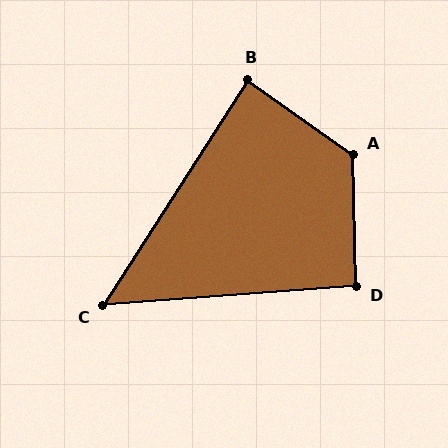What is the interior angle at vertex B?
Approximately 87 degrees (approximately right).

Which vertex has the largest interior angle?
A, at approximately 127 degrees.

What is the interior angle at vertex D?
Approximately 93 degrees (approximately right).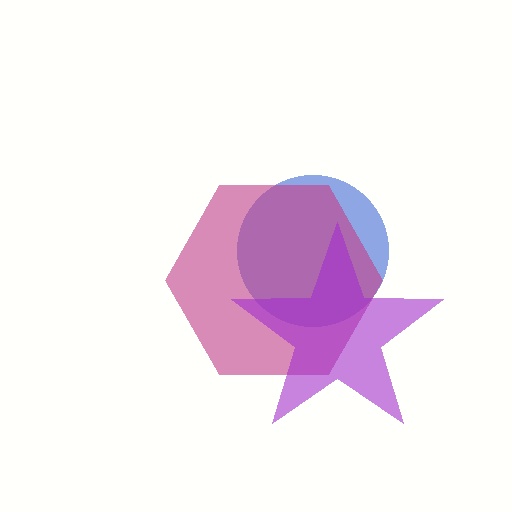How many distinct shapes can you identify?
There are 3 distinct shapes: a blue circle, a magenta hexagon, a purple star.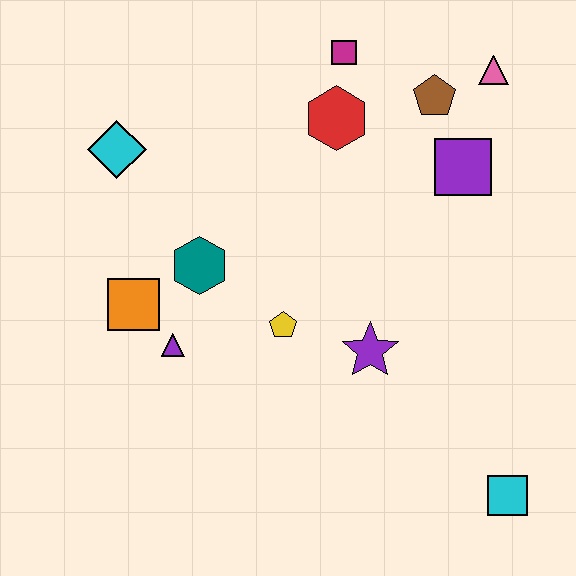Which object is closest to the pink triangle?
The brown pentagon is closest to the pink triangle.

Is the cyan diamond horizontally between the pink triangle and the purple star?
No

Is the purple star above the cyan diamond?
No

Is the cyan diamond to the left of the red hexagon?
Yes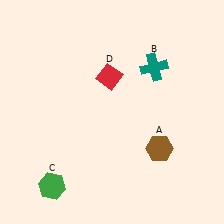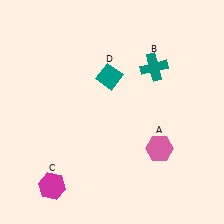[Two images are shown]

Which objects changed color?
A changed from brown to pink. C changed from green to magenta. D changed from red to teal.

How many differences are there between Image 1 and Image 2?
There are 3 differences between the two images.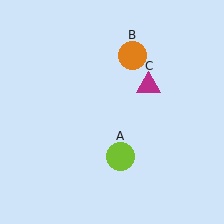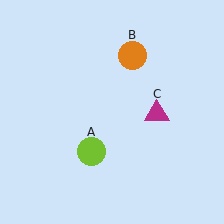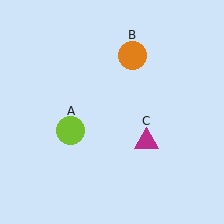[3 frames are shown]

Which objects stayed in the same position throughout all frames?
Orange circle (object B) remained stationary.